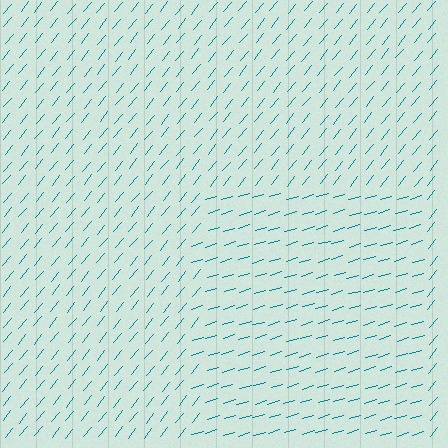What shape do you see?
I see a rectangle.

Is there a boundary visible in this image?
Yes, there is a texture boundary formed by a change in line orientation.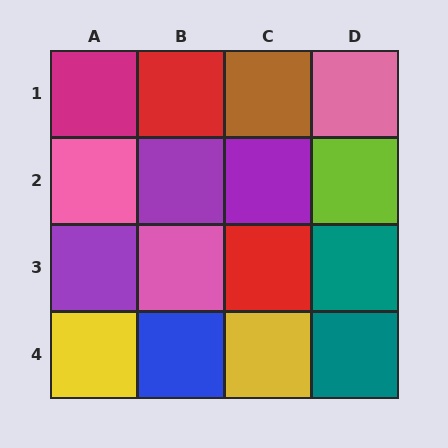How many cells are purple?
3 cells are purple.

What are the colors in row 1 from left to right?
Magenta, red, brown, pink.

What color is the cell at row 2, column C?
Purple.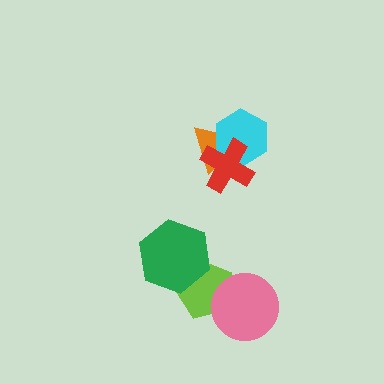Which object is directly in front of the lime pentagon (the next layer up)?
The green hexagon is directly in front of the lime pentagon.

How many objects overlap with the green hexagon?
1 object overlaps with the green hexagon.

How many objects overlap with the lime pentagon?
2 objects overlap with the lime pentagon.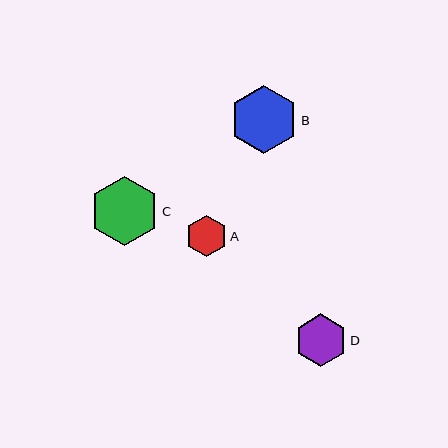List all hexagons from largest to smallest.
From largest to smallest: C, B, D, A.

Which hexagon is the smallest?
Hexagon A is the smallest with a size of approximately 42 pixels.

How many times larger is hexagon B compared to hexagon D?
Hexagon B is approximately 1.3 times the size of hexagon D.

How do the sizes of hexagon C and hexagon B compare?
Hexagon C and hexagon B are approximately the same size.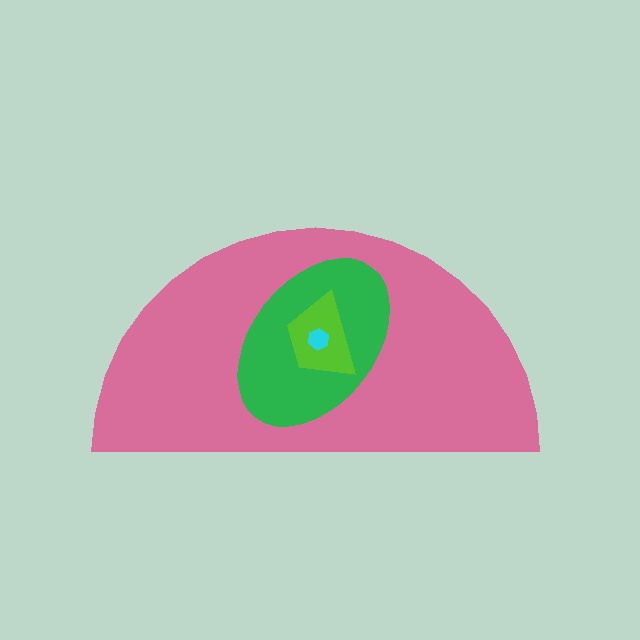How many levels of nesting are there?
4.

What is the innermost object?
The cyan hexagon.